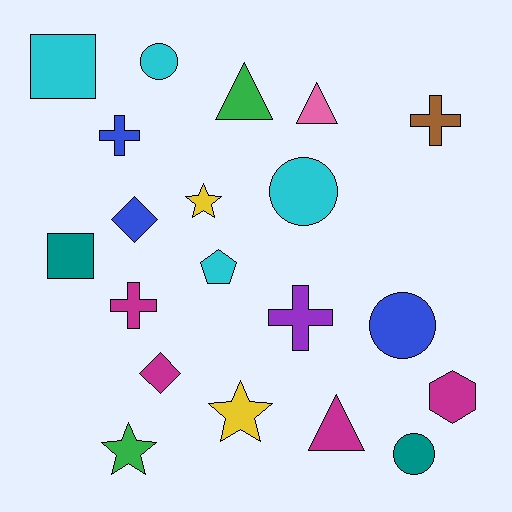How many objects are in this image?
There are 20 objects.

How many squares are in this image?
There are 2 squares.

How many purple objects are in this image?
There is 1 purple object.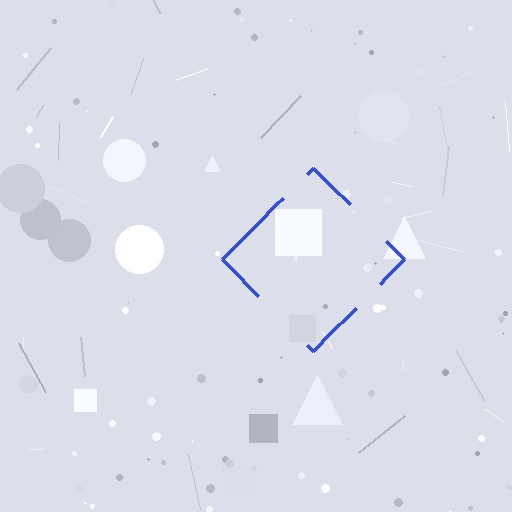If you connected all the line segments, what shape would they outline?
They would outline a diamond.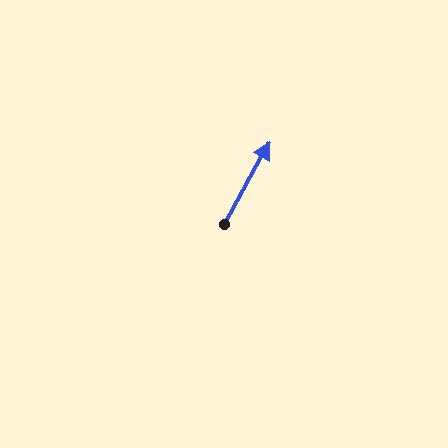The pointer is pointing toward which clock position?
Roughly 1 o'clock.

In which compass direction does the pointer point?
Northeast.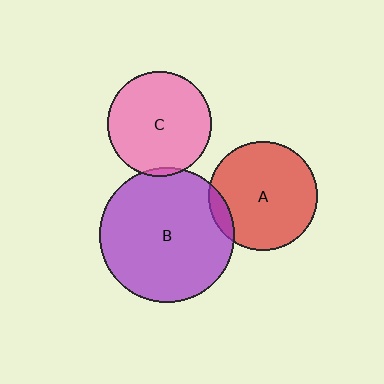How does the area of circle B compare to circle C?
Approximately 1.7 times.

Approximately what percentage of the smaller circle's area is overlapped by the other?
Approximately 10%.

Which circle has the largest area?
Circle B (purple).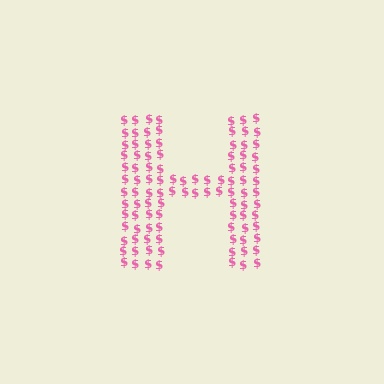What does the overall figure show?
The overall figure shows the letter H.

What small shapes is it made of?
It is made of small dollar signs.